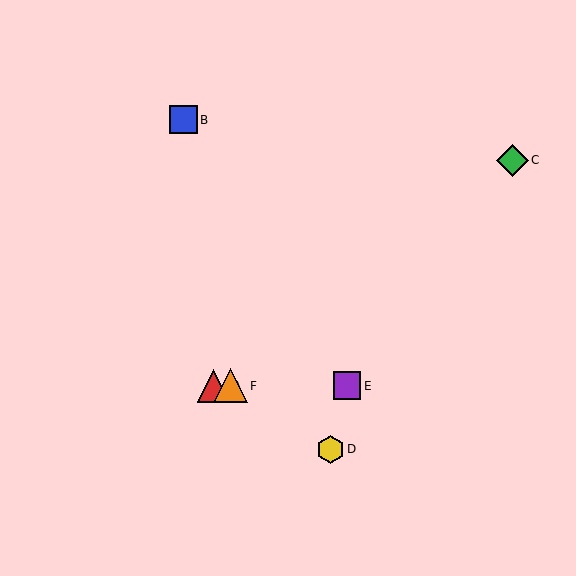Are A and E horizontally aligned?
Yes, both are at y≈386.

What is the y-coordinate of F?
Object F is at y≈386.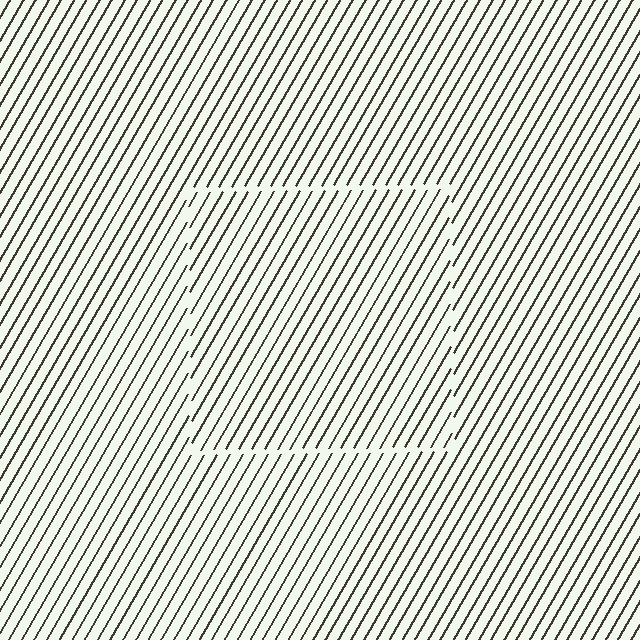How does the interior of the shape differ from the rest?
The interior of the shape contains the same grating, shifted by half a period — the contour is defined by the phase discontinuity where line-ends from the inner and outer gratings abut.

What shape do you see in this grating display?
An illusory square. The interior of the shape contains the same grating, shifted by half a period — the contour is defined by the phase discontinuity where line-ends from the inner and outer gratings abut.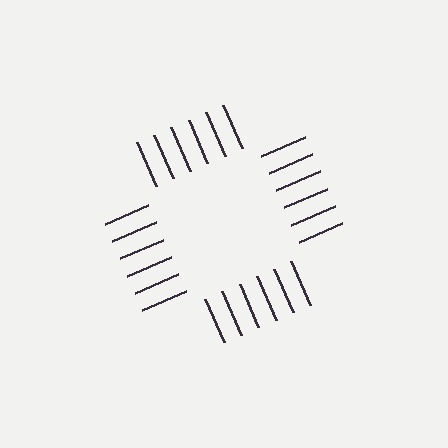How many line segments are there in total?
24 — 6 along each of the 4 edges.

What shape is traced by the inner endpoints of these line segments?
An illusory square — the line segments terminate on its edges but no continuous stroke is drawn.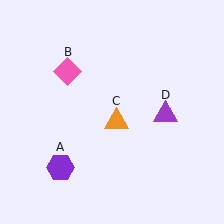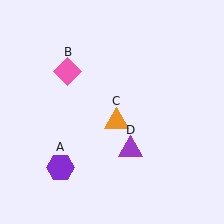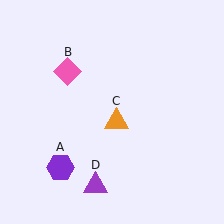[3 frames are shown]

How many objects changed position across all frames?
1 object changed position: purple triangle (object D).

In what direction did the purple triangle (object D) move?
The purple triangle (object D) moved down and to the left.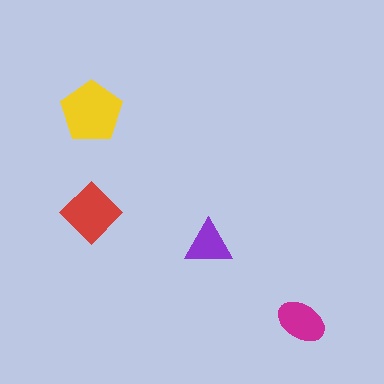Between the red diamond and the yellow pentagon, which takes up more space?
The yellow pentagon.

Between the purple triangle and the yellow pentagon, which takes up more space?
The yellow pentagon.